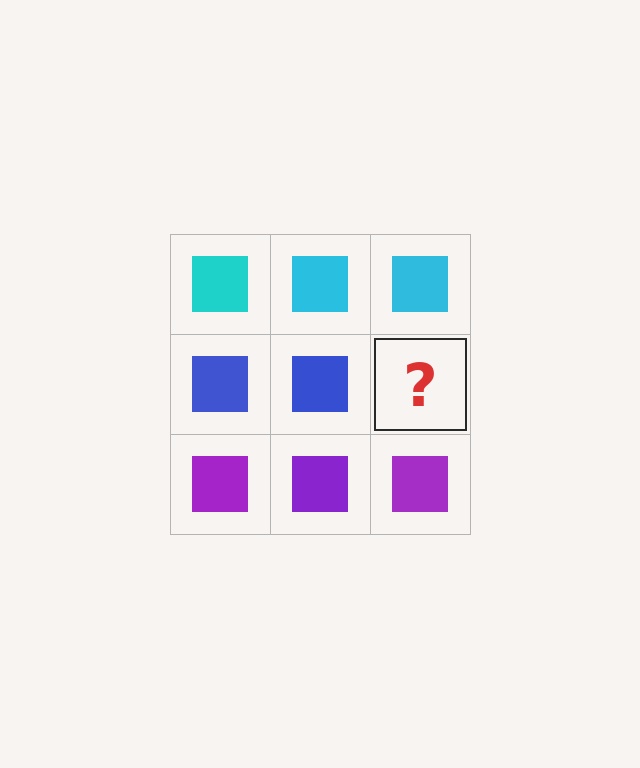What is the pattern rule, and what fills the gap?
The rule is that each row has a consistent color. The gap should be filled with a blue square.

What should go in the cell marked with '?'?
The missing cell should contain a blue square.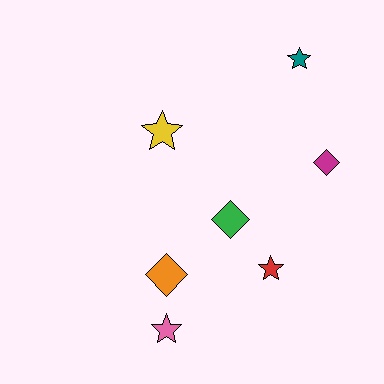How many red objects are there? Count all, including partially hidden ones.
There is 1 red object.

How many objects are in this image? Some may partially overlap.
There are 7 objects.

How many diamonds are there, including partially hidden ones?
There are 3 diamonds.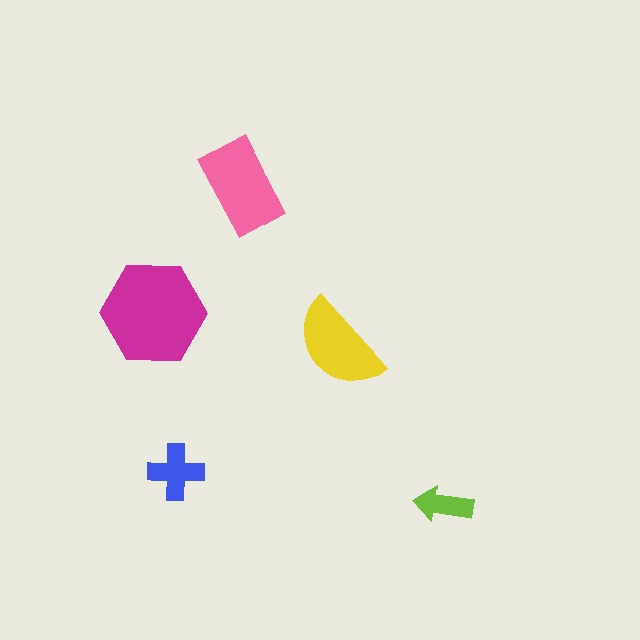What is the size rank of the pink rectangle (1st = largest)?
2nd.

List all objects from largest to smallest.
The magenta hexagon, the pink rectangle, the yellow semicircle, the blue cross, the lime arrow.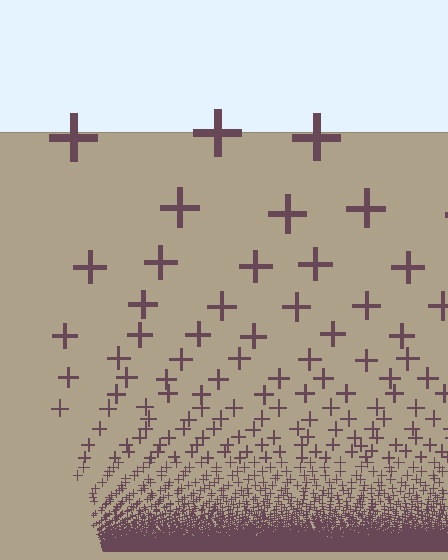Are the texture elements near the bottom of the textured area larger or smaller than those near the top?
Smaller. The gradient is inverted — elements near the bottom are smaller and denser.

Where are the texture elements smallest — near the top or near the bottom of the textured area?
Near the bottom.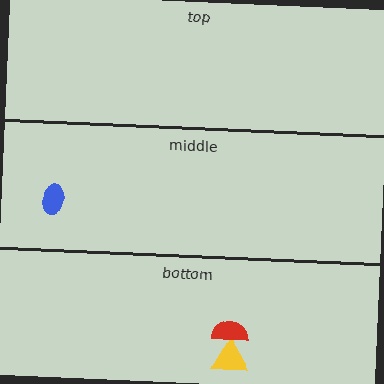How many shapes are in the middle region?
1.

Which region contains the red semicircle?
The bottom region.